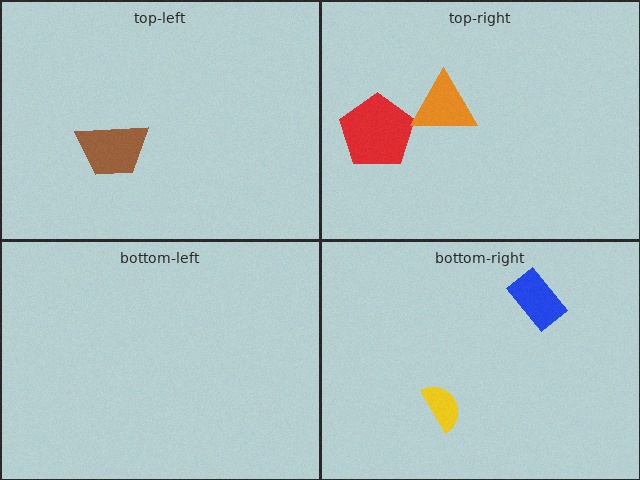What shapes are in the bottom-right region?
The yellow semicircle, the blue rectangle.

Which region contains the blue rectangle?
The bottom-right region.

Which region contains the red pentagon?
The top-right region.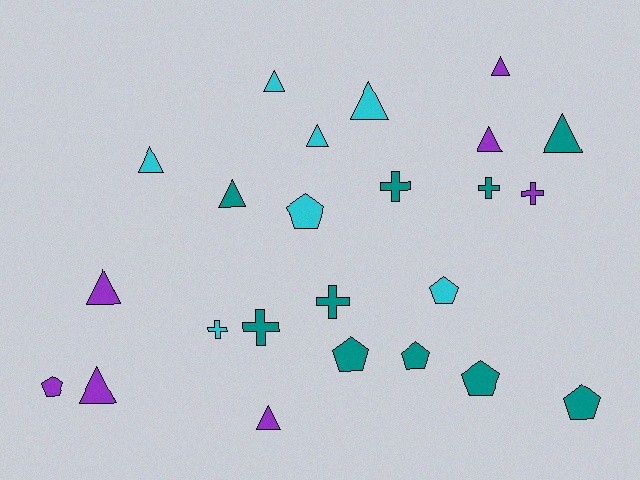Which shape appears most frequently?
Triangle, with 11 objects.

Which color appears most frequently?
Teal, with 10 objects.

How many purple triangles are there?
There are 5 purple triangles.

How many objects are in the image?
There are 24 objects.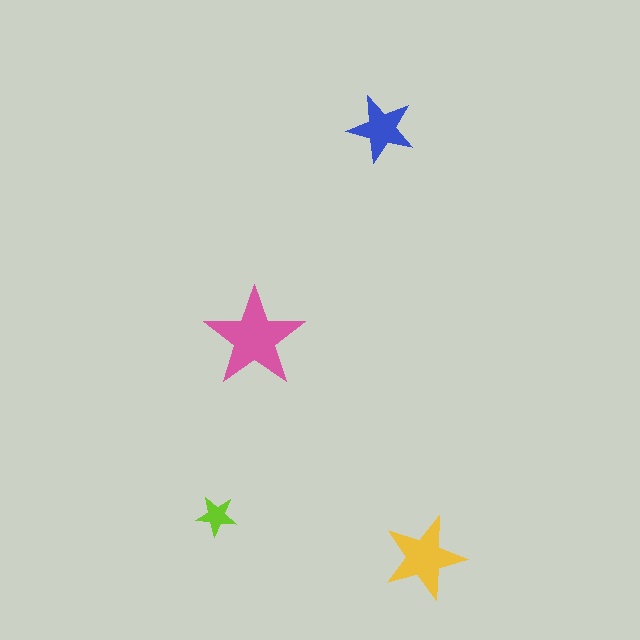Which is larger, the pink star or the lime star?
The pink one.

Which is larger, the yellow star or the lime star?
The yellow one.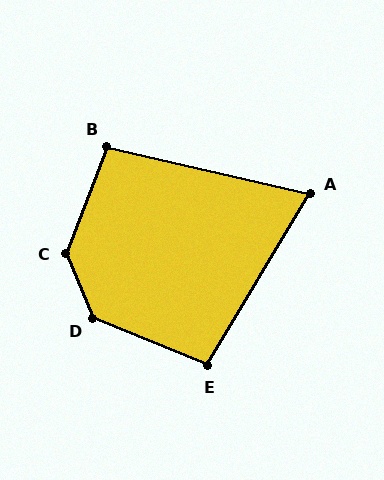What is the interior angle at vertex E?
Approximately 98 degrees (obtuse).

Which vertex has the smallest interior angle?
A, at approximately 72 degrees.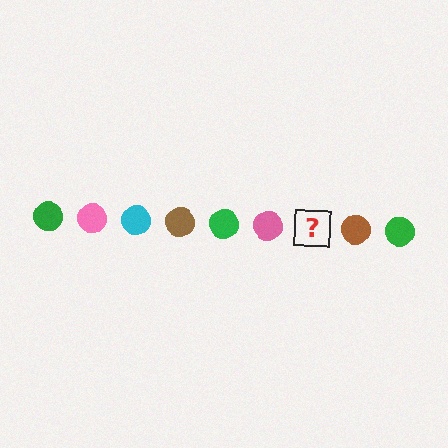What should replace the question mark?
The question mark should be replaced with a cyan circle.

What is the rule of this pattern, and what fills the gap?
The rule is that the pattern cycles through green, pink, cyan, brown circles. The gap should be filled with a cyan circle.